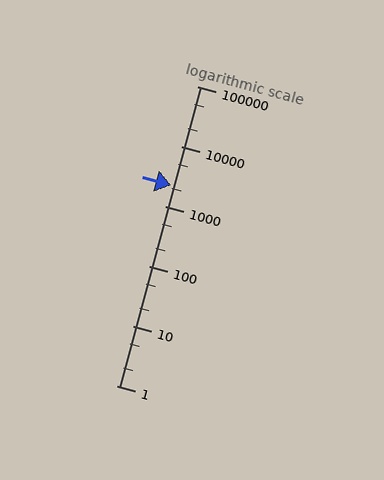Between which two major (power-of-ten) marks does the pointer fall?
The pointer is between 1000 and 10000.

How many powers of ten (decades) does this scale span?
The scale spans 5 decades, from 1 to 100000.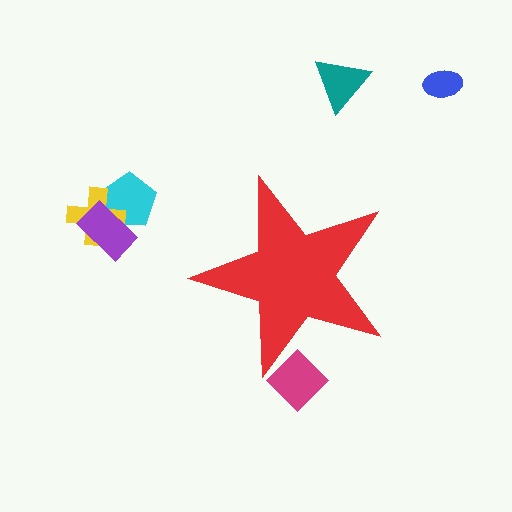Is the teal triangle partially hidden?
No, the teal triangle is fully visible.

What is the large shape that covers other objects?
A red star.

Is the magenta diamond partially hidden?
Yes, the magenta diamond is partially hidden behind the red star.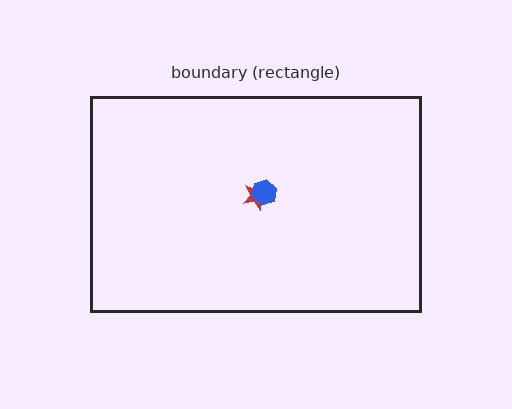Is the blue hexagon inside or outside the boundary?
Inside.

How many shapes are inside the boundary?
2 inside, 0 outside.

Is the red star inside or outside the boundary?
Inside.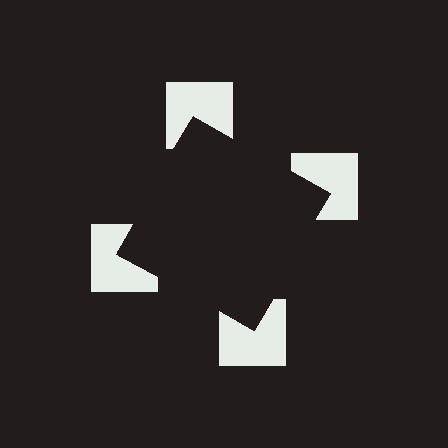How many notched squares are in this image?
There are 4 — one at each vertex of the illusory square.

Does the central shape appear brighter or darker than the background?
It typically appears slightly darker than the background, even though no actual brightness change is drawn.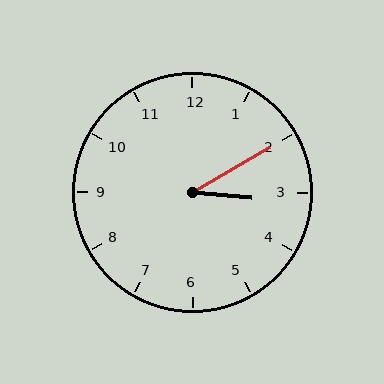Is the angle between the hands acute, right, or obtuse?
It is acute.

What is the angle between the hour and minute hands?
Approximately 35 degrees.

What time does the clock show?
3:10.